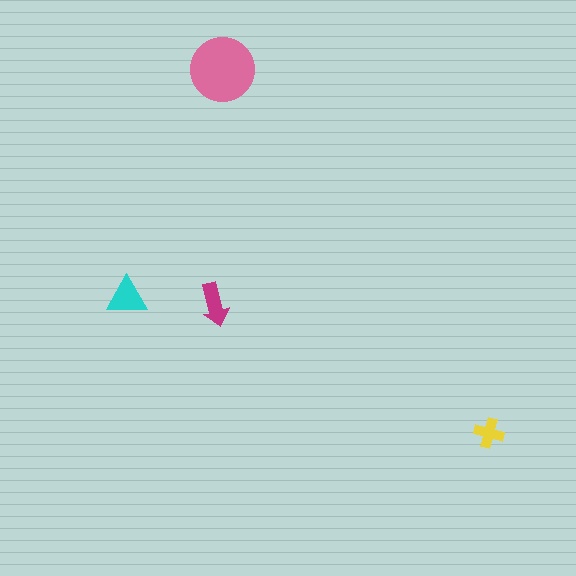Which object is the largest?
The pink circle.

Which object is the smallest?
The yellow cross.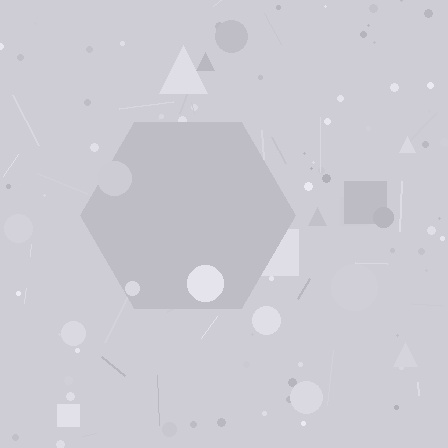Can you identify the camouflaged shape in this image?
The camouflaged shape is a hexagon.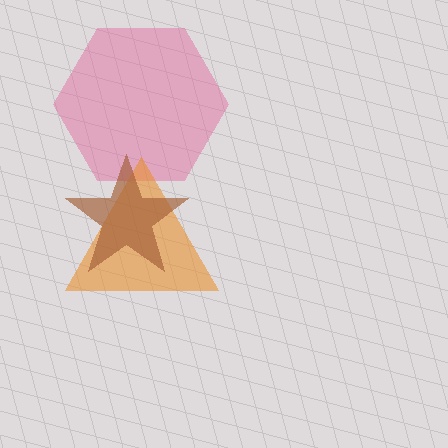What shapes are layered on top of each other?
The layered shapes are: a pink hexagon, an orange triangle, a brown star.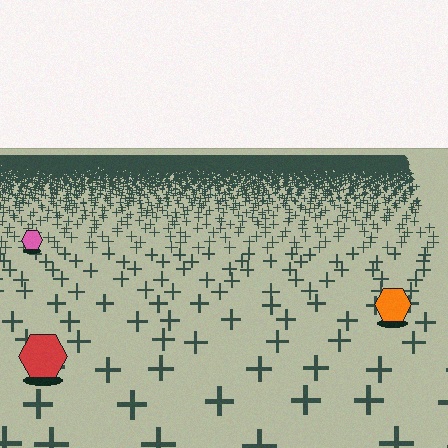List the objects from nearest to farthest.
From nearest to farthest: the red hexagon, the orange hexagon, the pink hexagon.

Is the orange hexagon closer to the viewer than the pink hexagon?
Yes. The orange hexagon is closer — you can tell from the texture gradient: the ground texture is coarser near it.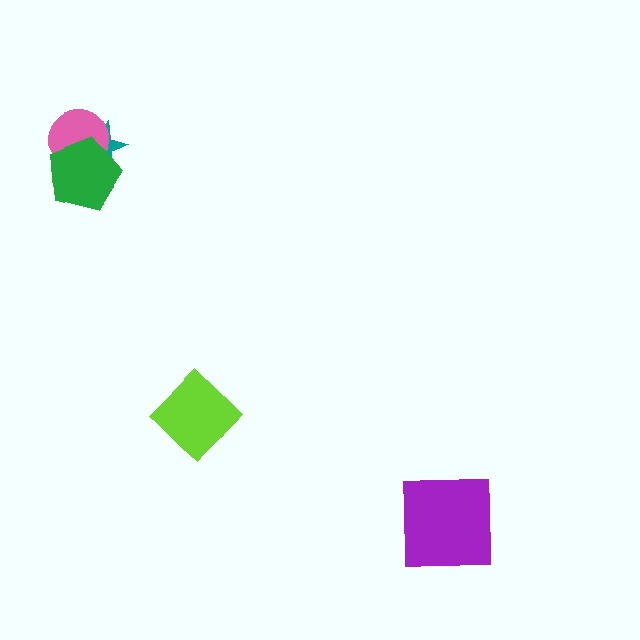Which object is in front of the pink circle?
The green pentagon is in front of the pink circle.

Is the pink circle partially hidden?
Yes, it is partially covered by another shape.